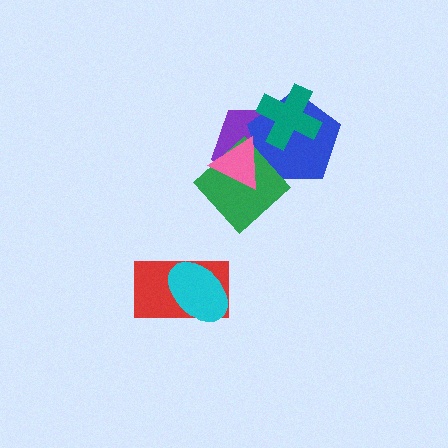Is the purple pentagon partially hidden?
Yes, it is partially covered by another shape.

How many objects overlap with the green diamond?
3 objects overlap with the green diamond.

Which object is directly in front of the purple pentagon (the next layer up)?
The blue pentagon is directly in front of the purple pentagon.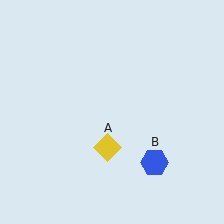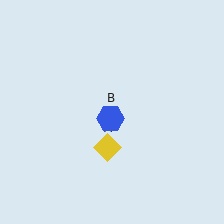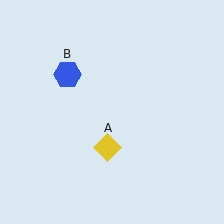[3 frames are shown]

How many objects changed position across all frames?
1 object changed position: blue hexagon (object B).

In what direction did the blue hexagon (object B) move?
The blue hexagon (object B) moved up and to the left.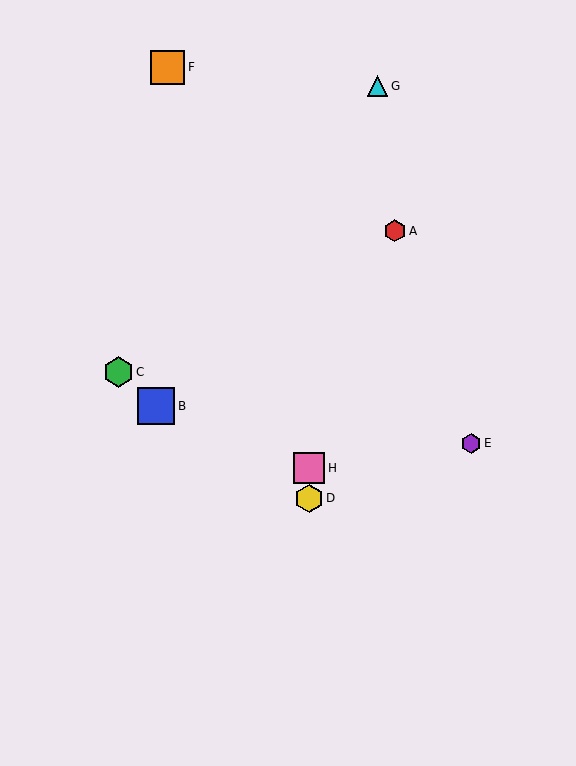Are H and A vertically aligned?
No, H is at x≈309 and A is at x≈395.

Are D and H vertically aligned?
Yes, both are at x≈309.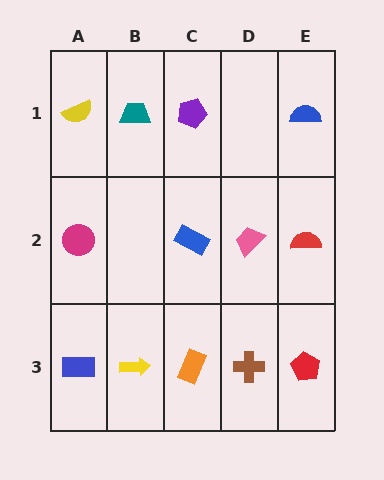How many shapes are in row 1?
4 shapes.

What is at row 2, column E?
A red semicircle.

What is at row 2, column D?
A pink trapezoid.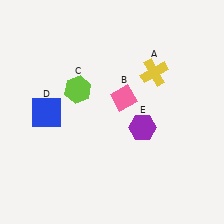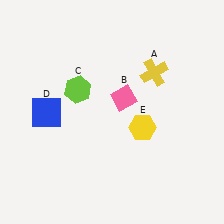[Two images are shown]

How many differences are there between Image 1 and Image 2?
There is 1 difference between the two images.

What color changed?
The hexagon (E) changed from purple in Image 1 to yellow in Image 2.